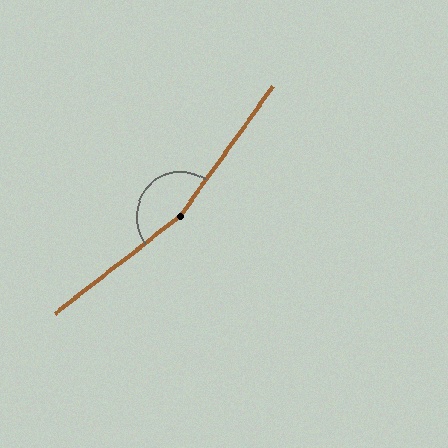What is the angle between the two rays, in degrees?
Approximately 164 degrees.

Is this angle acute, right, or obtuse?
It is obtuse.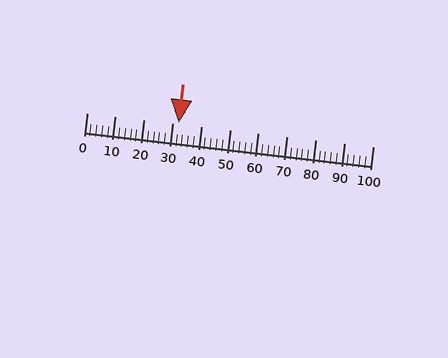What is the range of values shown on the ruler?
The ruler shows values from 0 to 100.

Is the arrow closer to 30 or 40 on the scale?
The arrow is closer to 30.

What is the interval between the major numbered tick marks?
The major tick marks are spaced 10 units apart.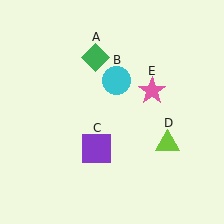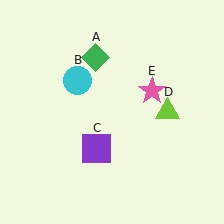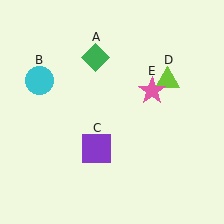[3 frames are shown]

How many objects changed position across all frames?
2 objects changed position: cyan circle (object B), lime triangle (object D).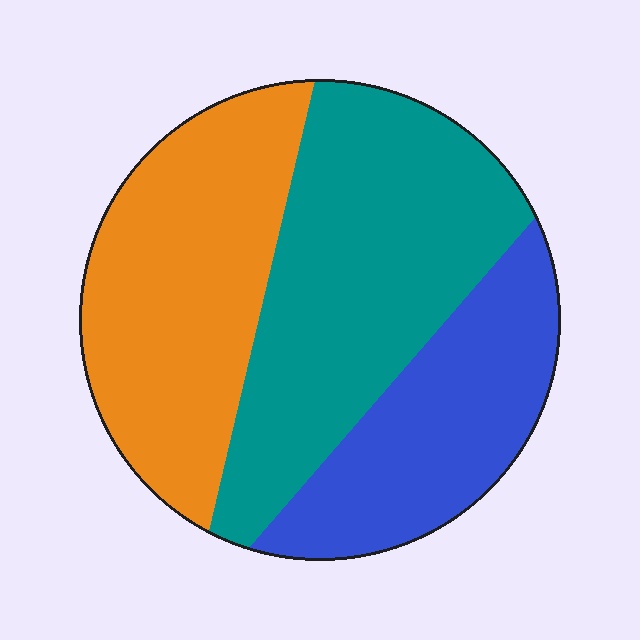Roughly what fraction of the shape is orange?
Orange takes up about one third (1/3) of the shape.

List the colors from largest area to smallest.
From largest to smallest: teal, orange, blue.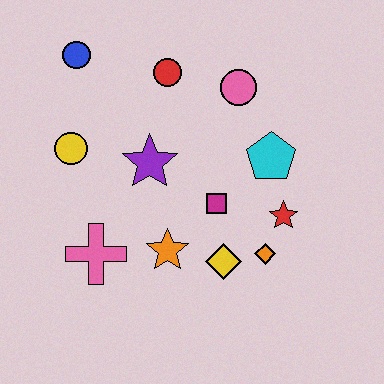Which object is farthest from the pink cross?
The pink circle is farthest from the pink cross.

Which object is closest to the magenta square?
The yellow diamond is closest to the magenta square.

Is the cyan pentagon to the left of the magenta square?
No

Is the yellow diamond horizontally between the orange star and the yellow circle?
No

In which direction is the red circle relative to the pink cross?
The red circle is above the pink cross.